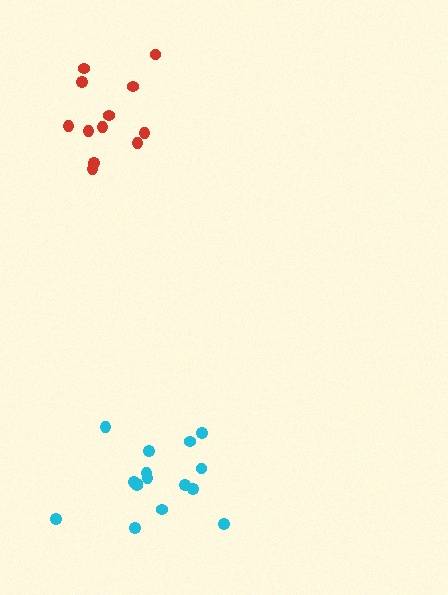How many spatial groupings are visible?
There are 2 spatial groupings.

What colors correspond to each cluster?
The clusters are colored: cyan, red.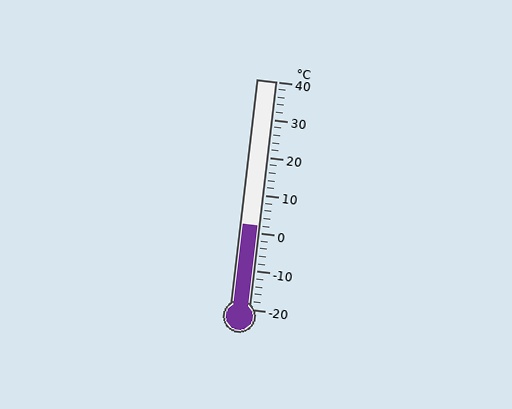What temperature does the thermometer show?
The thermometer shows approximately 2°C.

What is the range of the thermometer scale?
The thermometer scale ranges from -20°C to 40°C.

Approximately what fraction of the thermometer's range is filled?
The thermometer is filled to approximately 35% of its range.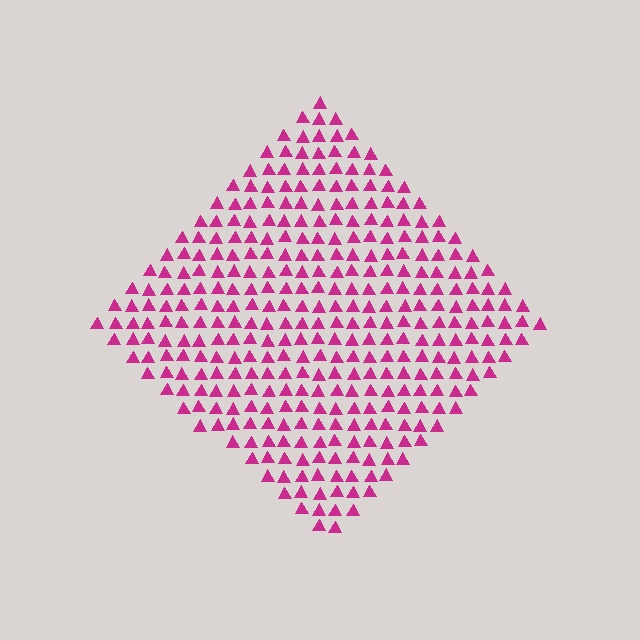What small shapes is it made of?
It is made of small triangles.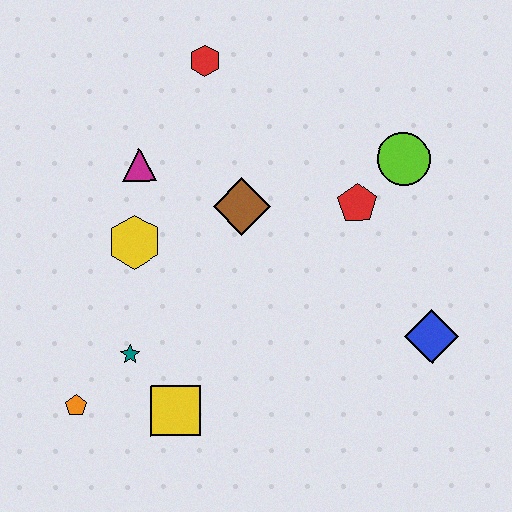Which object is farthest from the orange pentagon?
The lime circle is farthest from the orange pentagon.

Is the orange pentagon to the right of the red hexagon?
No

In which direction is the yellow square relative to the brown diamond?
The yellow square is below the brown diamond.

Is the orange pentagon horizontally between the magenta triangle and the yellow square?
No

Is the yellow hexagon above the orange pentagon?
Yes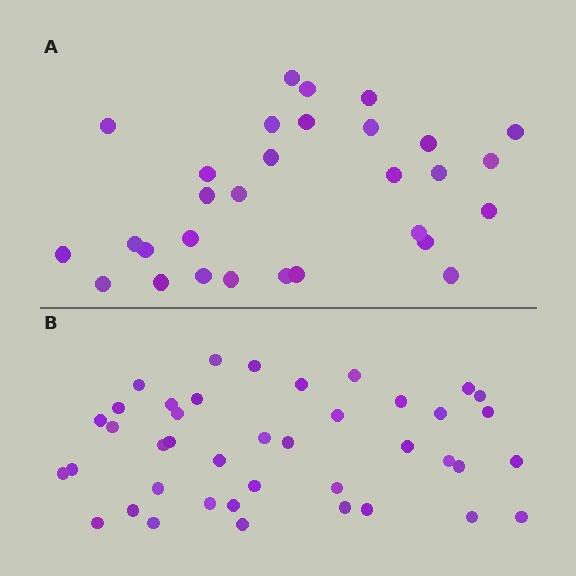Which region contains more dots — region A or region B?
Region B (the bottom region) has more dots.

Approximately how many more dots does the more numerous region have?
Region B has roughly 12 or so more dots than region A.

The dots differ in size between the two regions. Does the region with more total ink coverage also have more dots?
No. Region A has more total ink coverage because its dots are larger, but region B actually contains more individual dots. Total area can be misleading — the number of items is what matters here.